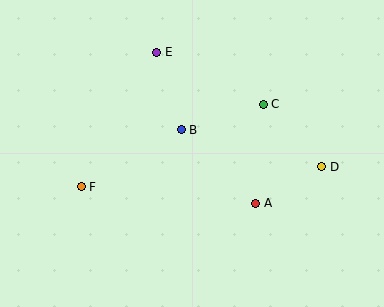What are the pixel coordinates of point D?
Point D is at (322, 167).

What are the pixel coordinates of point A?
Point A is at (256, 203).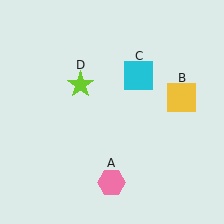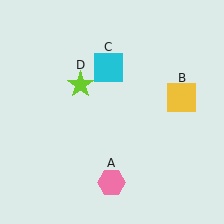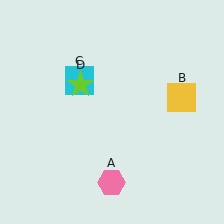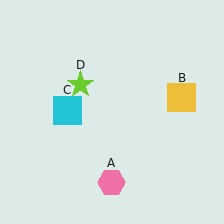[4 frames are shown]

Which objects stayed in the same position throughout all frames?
Pink hexagon (object A) and yellow square (object B) and lime star (object D) remained stationary.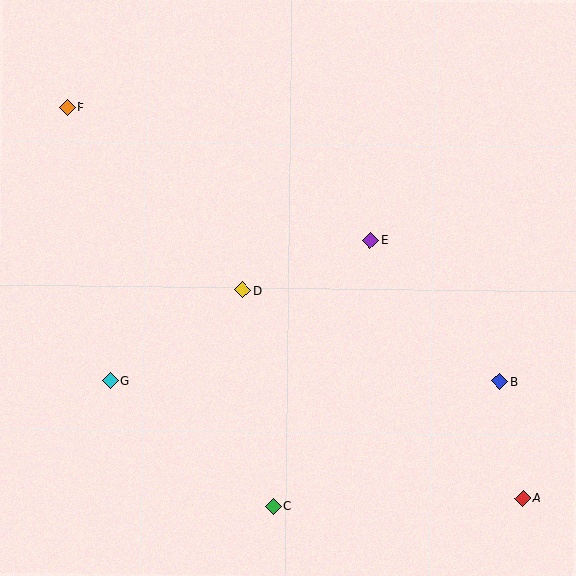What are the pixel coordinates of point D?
Point D is at (243, 290).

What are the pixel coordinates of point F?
Point F is at (67, 108).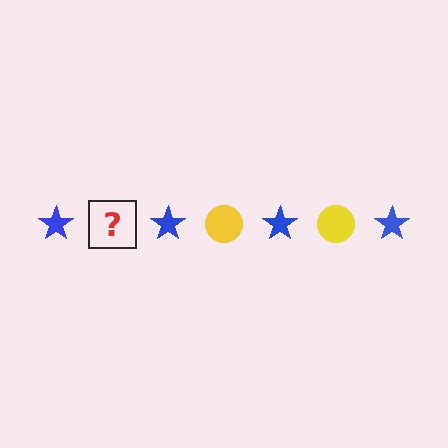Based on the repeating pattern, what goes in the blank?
The blank should be a yellow circle.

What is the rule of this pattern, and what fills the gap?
The rule is that the pattern alternates between blue star and yellow circle. The gap should be filled with a yellow circle.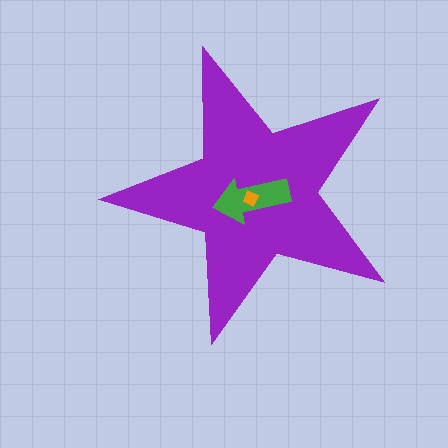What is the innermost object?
The orange diamond.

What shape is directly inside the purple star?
The green arrow.